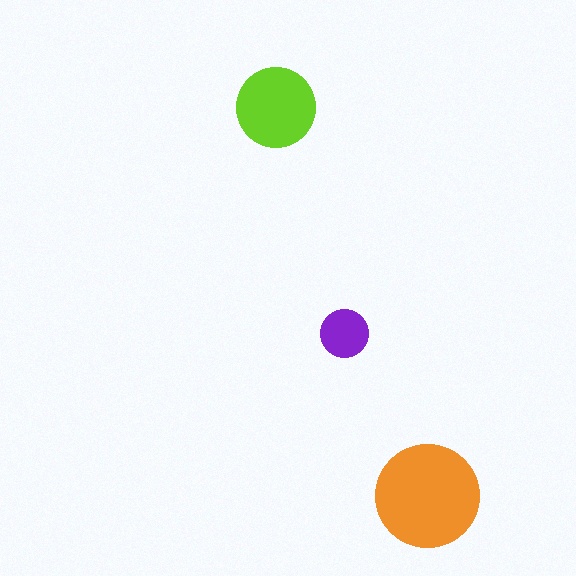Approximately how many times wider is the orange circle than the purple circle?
About 2 times wider.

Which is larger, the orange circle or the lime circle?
The orange one.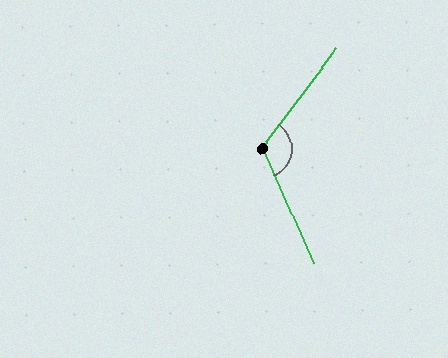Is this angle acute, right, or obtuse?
It is obtuse.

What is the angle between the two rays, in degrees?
Approximately 120 degrees.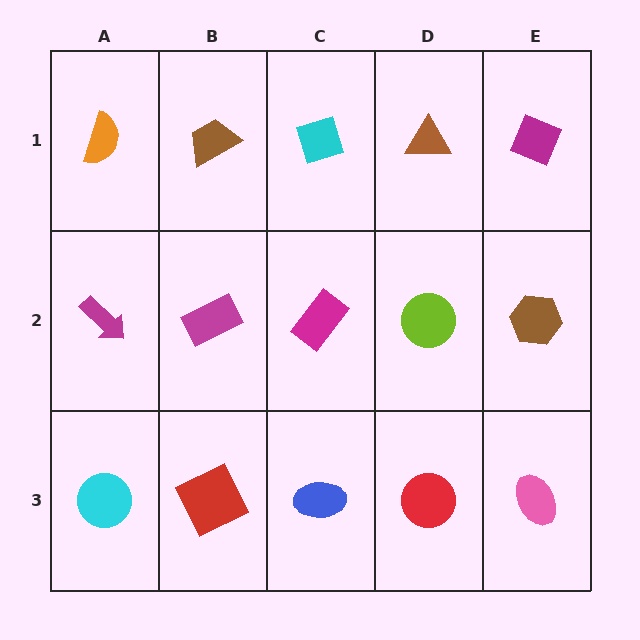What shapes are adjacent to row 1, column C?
A magenta rectangle (row 2, column C), a brown trapezoid (row 1, column B), a brown triangle (row 1, column D).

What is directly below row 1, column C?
A magenta rectangle.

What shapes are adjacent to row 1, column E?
A brown hexagon (row 2, column E), a brown triangle (row 1, column D).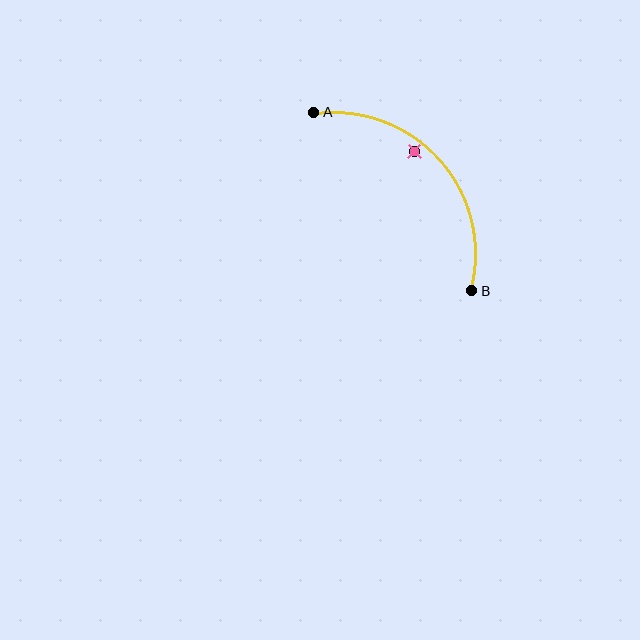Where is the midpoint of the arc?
The arc midpoint is the point on the curve farthest from the straight line joining A and B. It sits above and to the right of that line.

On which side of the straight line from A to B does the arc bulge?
The arc bulges above and to the right of the straight line connecting A and B.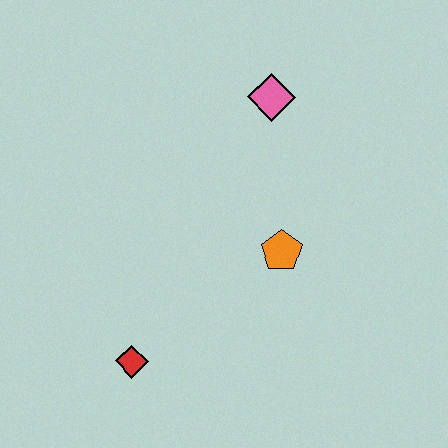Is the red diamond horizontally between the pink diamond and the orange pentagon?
No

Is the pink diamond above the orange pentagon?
Yes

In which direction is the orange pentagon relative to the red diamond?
The orange pentagon is to the right of the red diamond.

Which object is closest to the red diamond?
The orange pentagon is closest to the red diamond.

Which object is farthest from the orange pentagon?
The red diamond is farthest from the orange pentagon.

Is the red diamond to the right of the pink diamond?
No